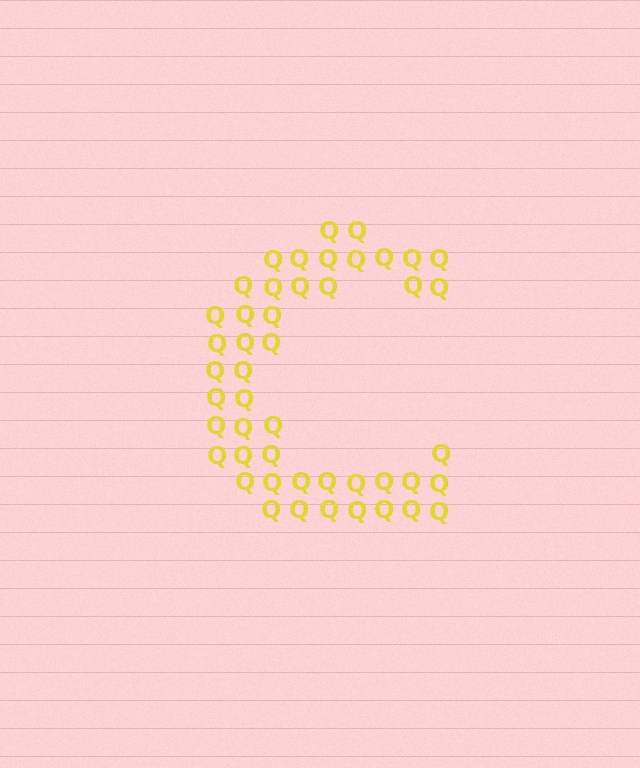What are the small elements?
The small elements are letter Q's.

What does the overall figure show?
The overall figure shows the letter C.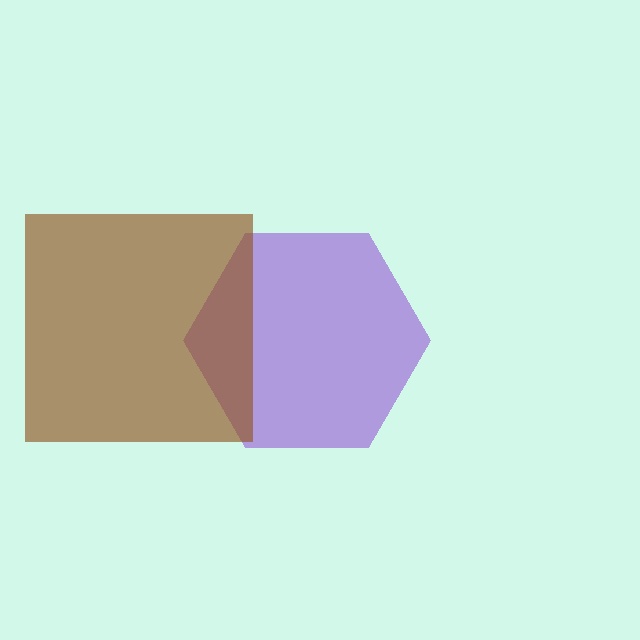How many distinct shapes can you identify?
There are 2 distinct shapes: a purple hexagon, a brown square.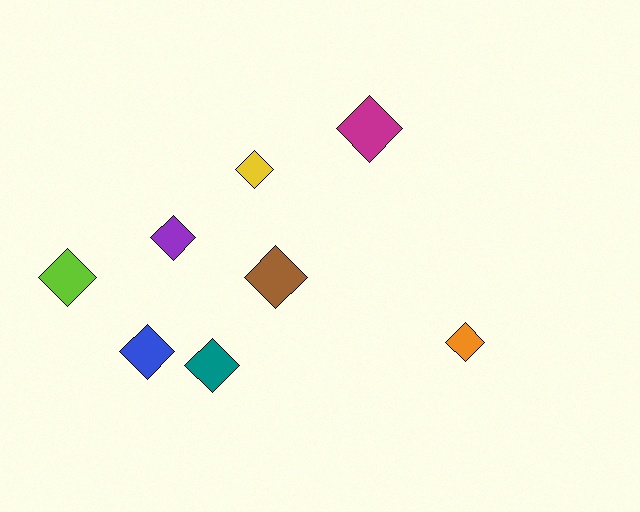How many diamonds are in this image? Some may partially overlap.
There are 8 diamonds.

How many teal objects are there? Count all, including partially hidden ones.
There is 1 teal object.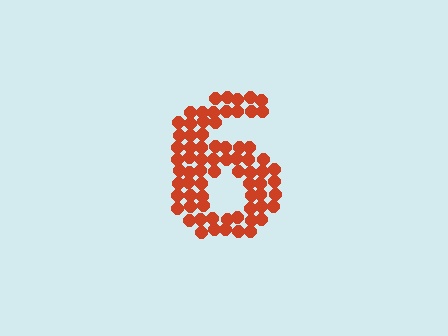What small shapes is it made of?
It is made of small circles.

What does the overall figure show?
The overall figure shows the digit 6.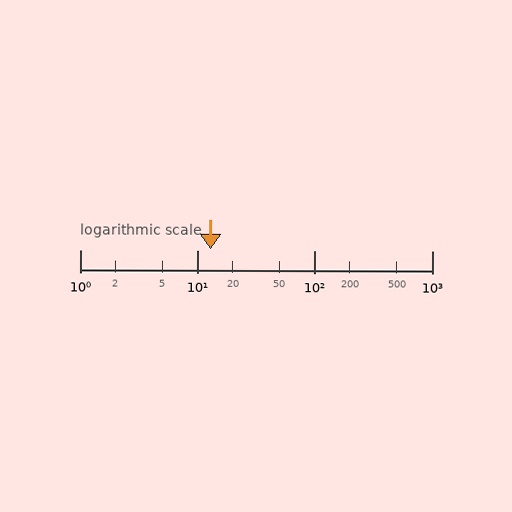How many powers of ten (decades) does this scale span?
The scale spans 3 decades, from 1 to 1000.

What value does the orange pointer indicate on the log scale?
The pointer indicates approximately 13.